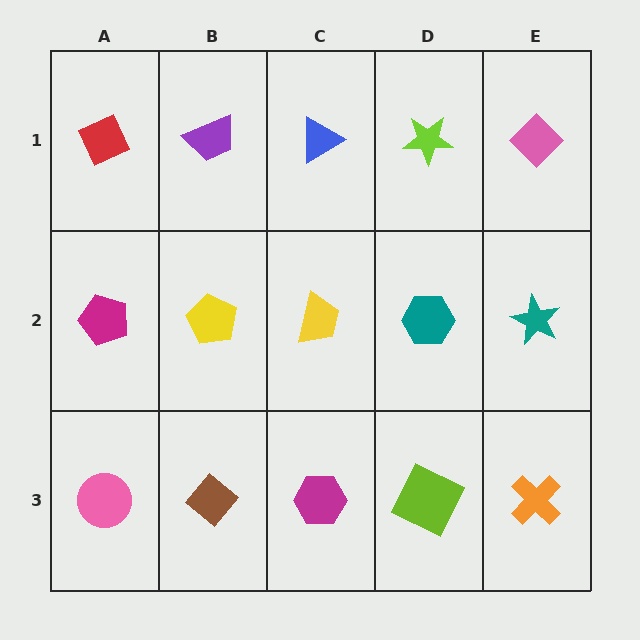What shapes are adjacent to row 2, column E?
A pink diamond (row 1, column E), an orange cross (row 3, column E), a teal hexagon (row 2, column D).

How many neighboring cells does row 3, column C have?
3.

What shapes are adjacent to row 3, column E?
A teal star (row 2, column E), a lime square (row 3, column D).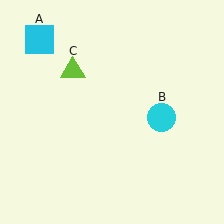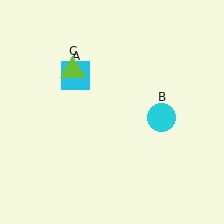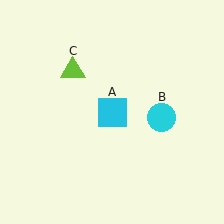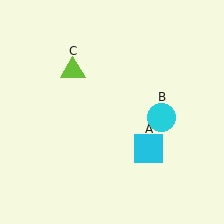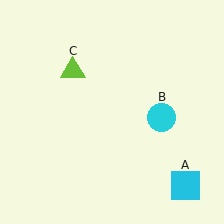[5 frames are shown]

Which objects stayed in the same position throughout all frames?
Cyan circle (object B) and lime triangle (object C) remained stationary.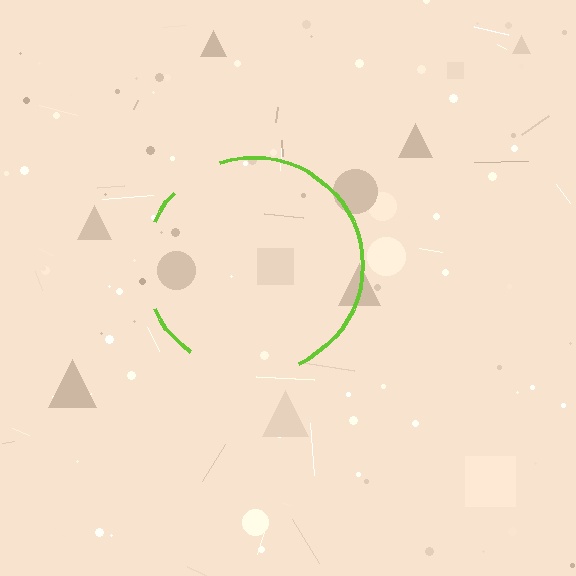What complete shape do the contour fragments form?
The contour fragments form a circle.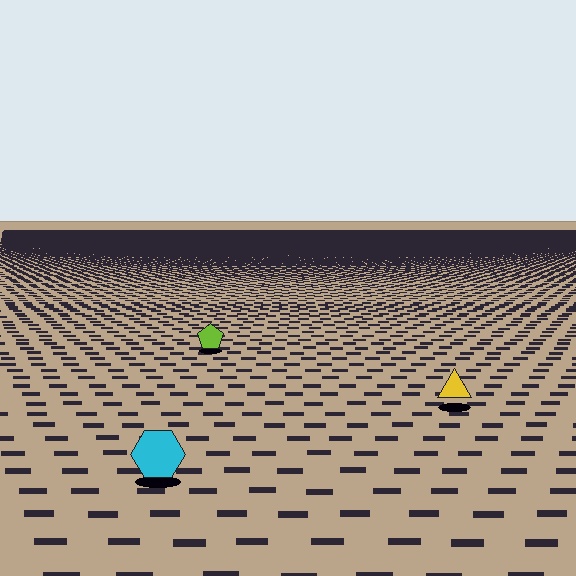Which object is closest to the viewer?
The cyan hexagon is closest. The texture marks near it are larger and more spread out.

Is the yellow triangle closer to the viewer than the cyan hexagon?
No. The cyan hexagon is closer — you can tell from the texture gradient: the ground texture is coarser near it.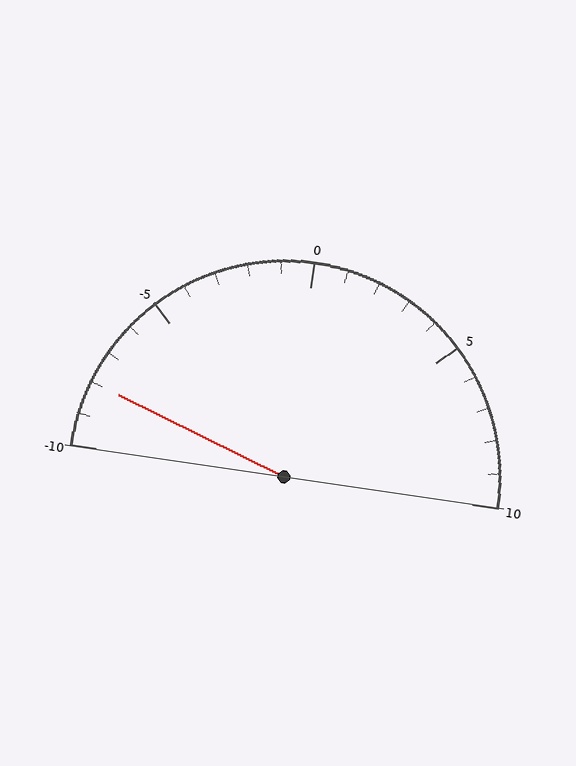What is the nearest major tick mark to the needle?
The nearest major tick mark is -10.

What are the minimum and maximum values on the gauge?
The gauge ranges from -10 to 10.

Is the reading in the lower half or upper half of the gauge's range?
The reading is in the lower half of the range (-10 to 10).